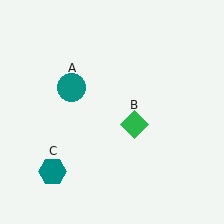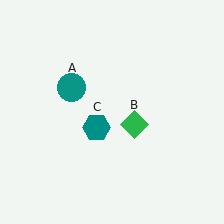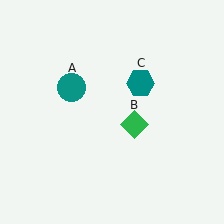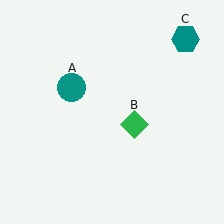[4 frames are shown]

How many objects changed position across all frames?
1 object changed position: teal hexagon (object C).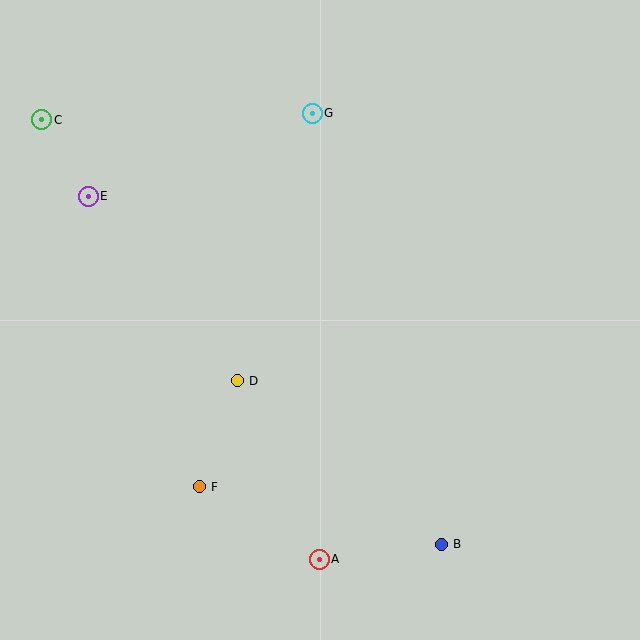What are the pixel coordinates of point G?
Point G is at (312, 113).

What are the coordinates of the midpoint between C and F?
The midpoint between C and F is at (120, 303).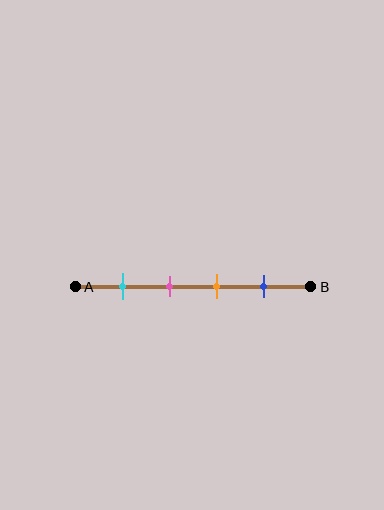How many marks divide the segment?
There are 4 marks dividing the segment.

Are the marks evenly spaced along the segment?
Yes, the marks are approximately evenly spaced.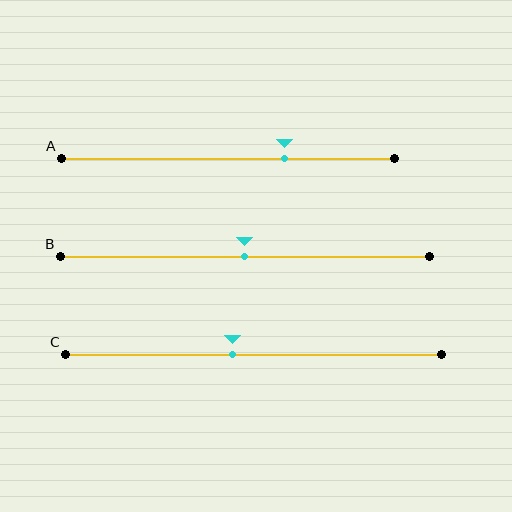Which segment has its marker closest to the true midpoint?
Segment B has its marker closest to the true midpoint.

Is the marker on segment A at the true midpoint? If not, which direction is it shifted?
No, the marker on segment A is shifted to the right by about 17% of the segment length.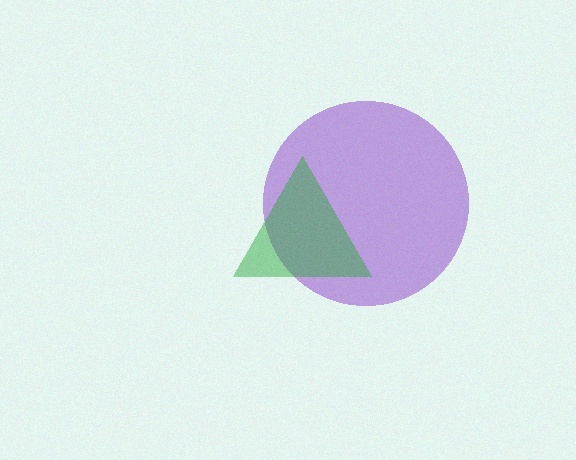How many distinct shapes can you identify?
There are 2 distinct shapes: a purple circle, a green triangle.